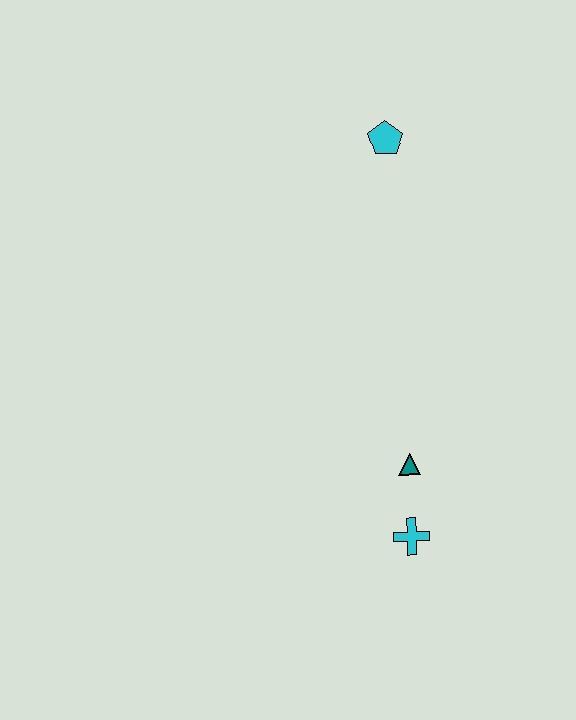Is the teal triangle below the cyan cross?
No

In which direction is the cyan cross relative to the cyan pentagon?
The cyan cross is below the cyan pentagon.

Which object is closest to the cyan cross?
The teal triangle is closest to the cyan cross.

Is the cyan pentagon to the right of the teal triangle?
No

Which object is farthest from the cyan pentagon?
The cyan cross is farthest from the cyan pentagon.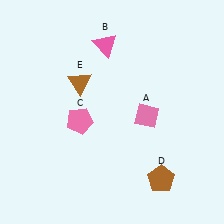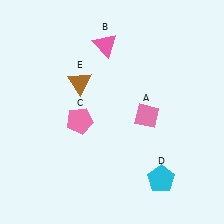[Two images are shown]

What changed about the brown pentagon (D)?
In Image 1, D is brown. In Image 2, it changed to cyan.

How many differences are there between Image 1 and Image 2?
There is 1 difference between the two images.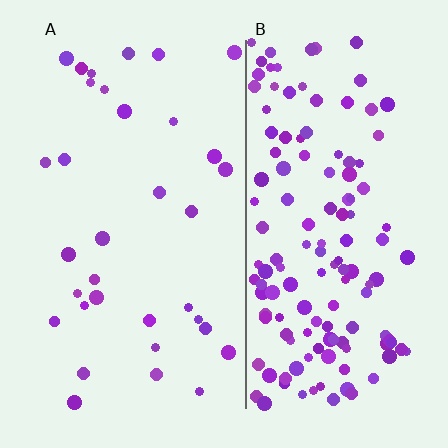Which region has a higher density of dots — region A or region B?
B (the right).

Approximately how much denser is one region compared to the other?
Approximately 4.2× — region B over region A.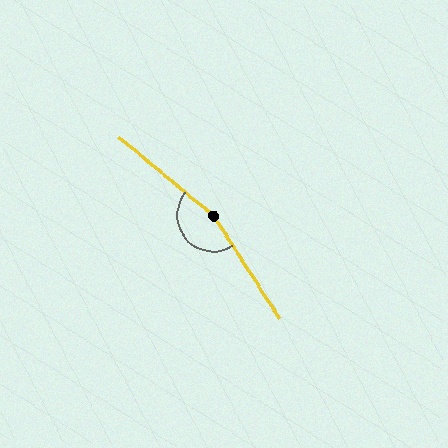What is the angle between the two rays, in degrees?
Approximately 163 degrees.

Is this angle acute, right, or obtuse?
It is obtuse.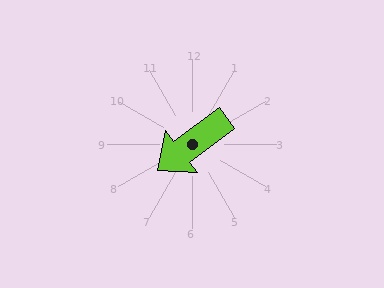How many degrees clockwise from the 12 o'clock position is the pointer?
Approximately 233 degrees.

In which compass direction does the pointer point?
Southwest.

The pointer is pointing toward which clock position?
Roughly 8 o'clock.